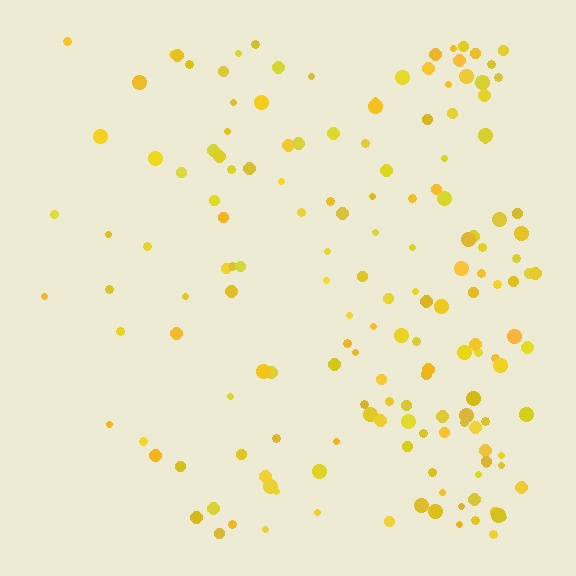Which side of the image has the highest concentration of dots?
The right.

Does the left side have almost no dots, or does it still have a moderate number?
Still a moderate number, just noticeably fewer than the right.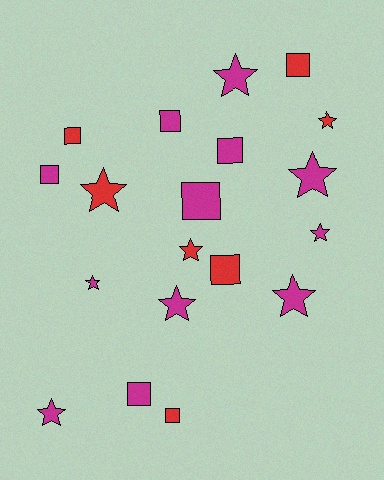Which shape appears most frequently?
Star, with 10 objects.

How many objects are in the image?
There are 19 objects.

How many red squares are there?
There are 4 red squares.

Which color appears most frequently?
Magenta, with 12 objects.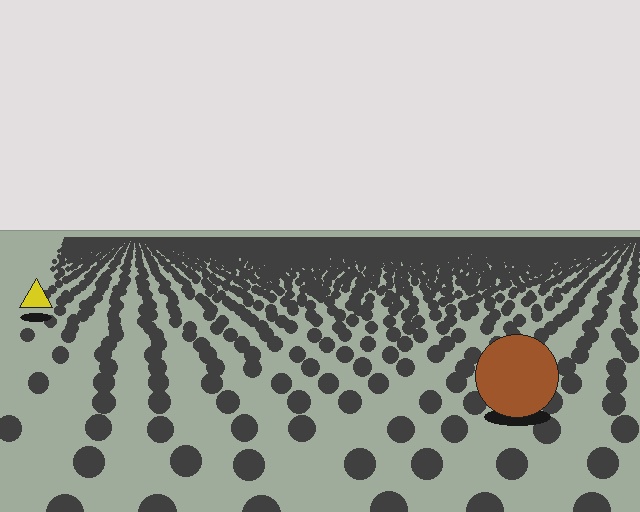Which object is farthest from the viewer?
The yellow triangle is farthest from the viewer. It appears smaller and the ground texture around it is denser.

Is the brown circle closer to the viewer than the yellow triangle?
Yes. The brown circle is closer — you can tell from the texture gradient: the ground texture is coarser near it.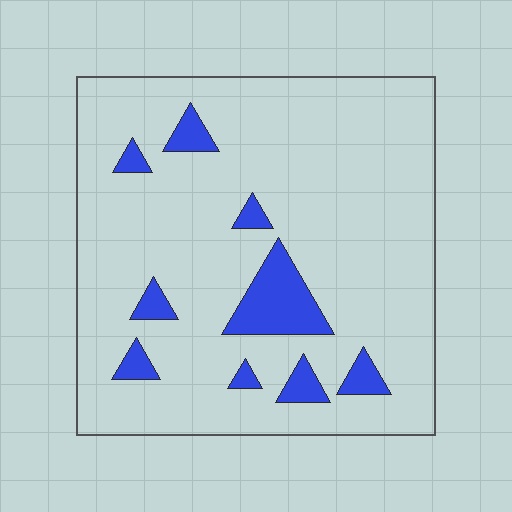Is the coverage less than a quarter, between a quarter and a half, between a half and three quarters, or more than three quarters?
Less than a quarter.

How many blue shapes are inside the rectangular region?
9.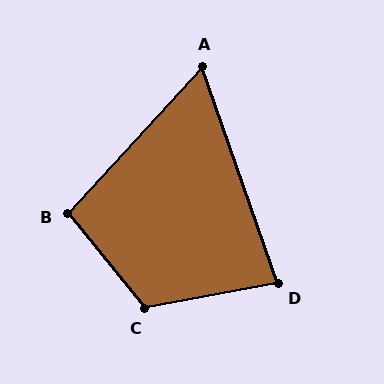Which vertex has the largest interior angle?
C, at approximately 118 degrees.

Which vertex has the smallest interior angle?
A, at approximately 62 degrees.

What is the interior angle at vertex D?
Approximately 81 degrees (acute).